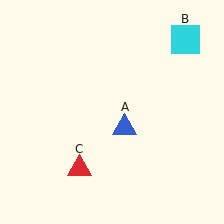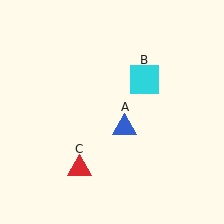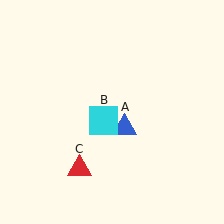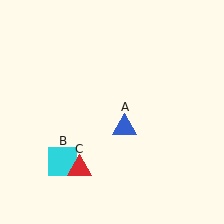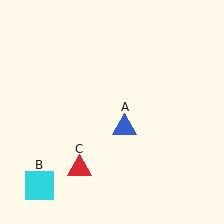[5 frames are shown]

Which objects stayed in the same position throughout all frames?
Blue triangle (object A) and red triangle (object C) remained stationary.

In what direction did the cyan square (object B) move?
The cyan square (object B) moved down and to the left.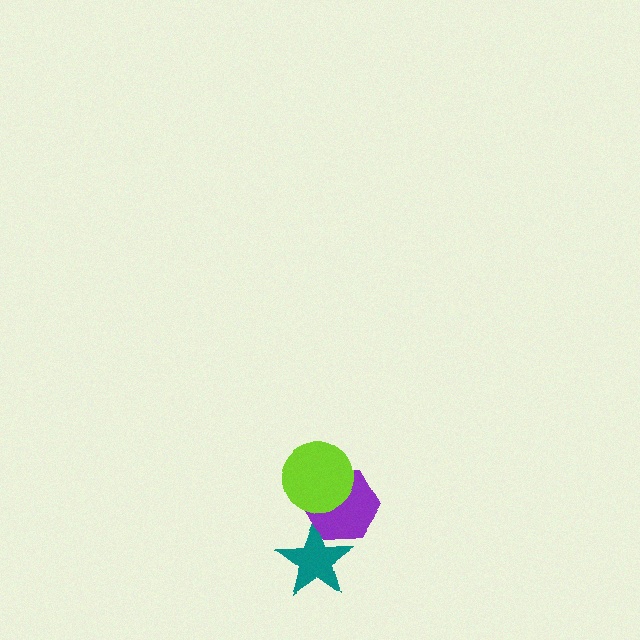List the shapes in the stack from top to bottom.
From top to bottom: the lime circle, the purple hexagon, the teal star.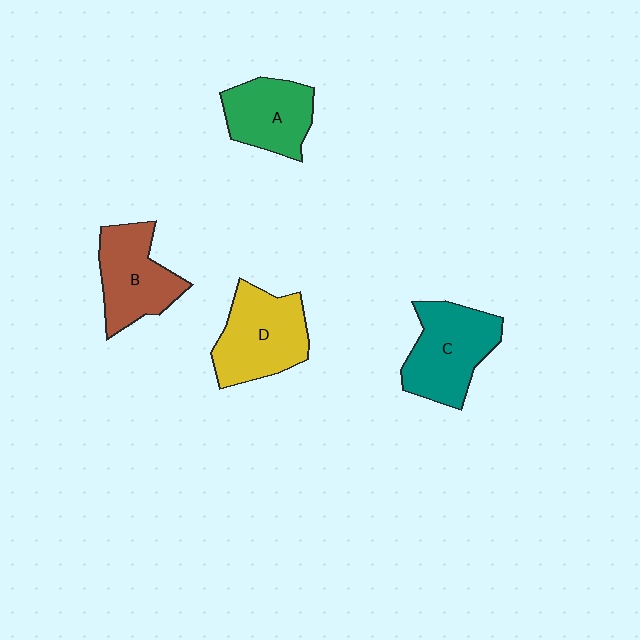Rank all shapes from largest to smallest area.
From largest to smallest: D (yellow), C (teal), B (brown), A (green).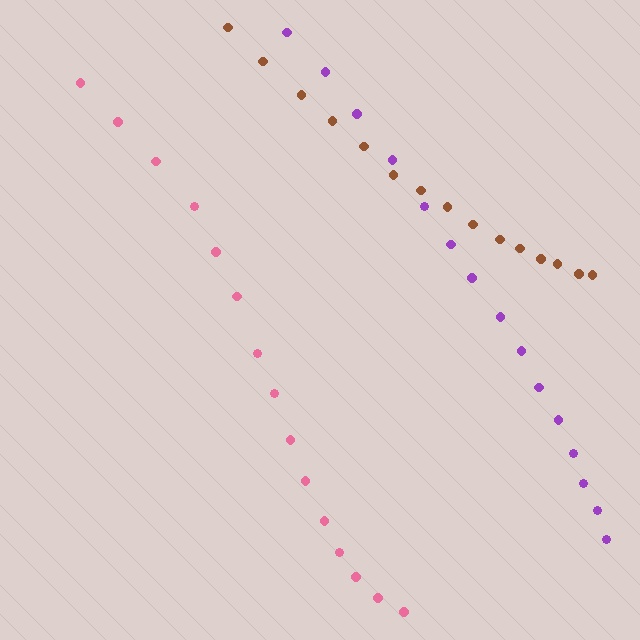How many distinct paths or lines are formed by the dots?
There are 3 distinct paths.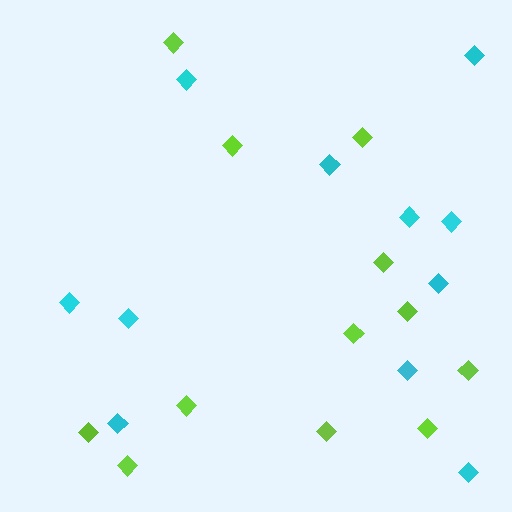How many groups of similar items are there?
There are 2 groups: one group of lime diamonds (12) and one group of cyan diamonds (11).